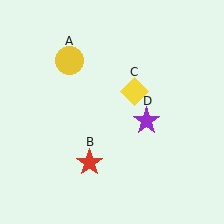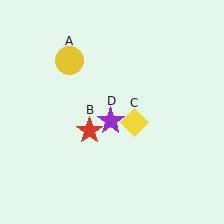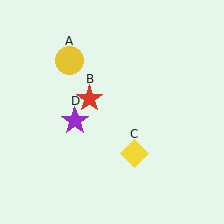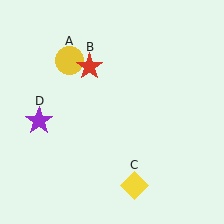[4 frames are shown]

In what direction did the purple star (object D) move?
The purple star (object D) moved left.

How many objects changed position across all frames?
3 objects changed position: red star (object B), yellow diamond (object C), purple star (object D).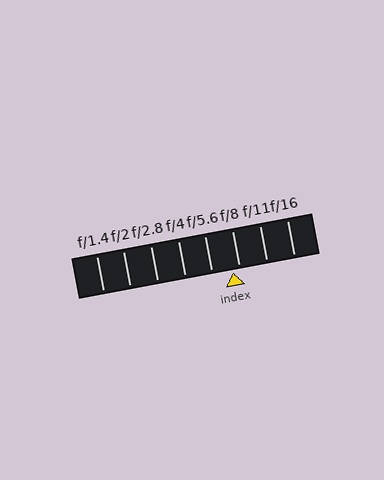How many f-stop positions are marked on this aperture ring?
There are 8 f-stop positions marked.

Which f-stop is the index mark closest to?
The index mark is closest to f/8.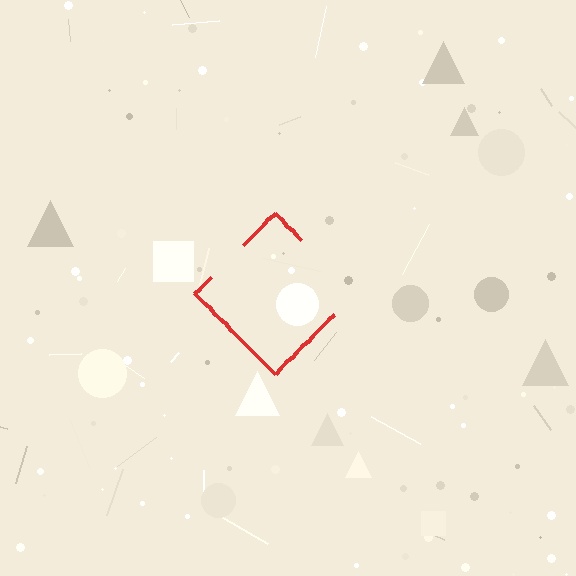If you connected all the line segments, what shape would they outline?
They would outline a diamond.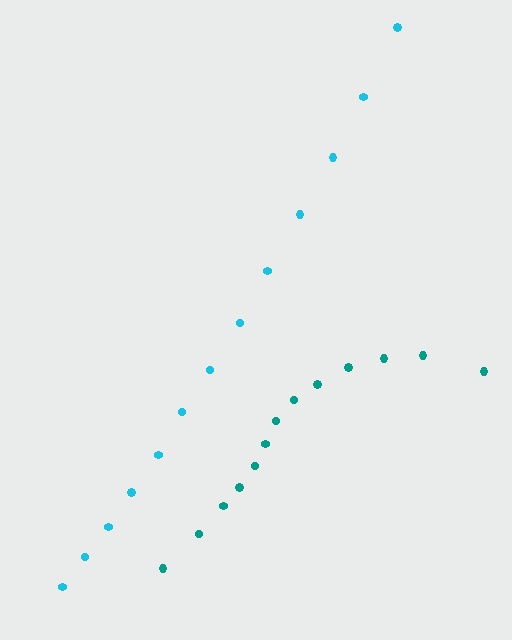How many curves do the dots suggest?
There are 2 distinct paths.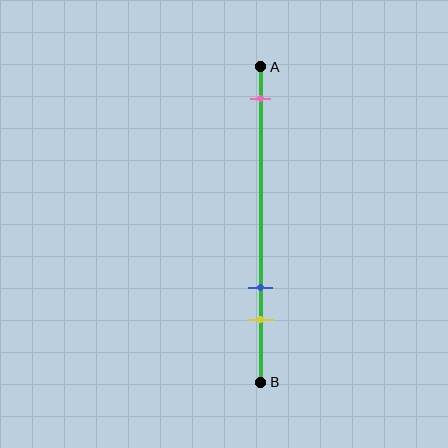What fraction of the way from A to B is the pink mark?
The pink mark is approximately 10% (0.1) of the way from A to B.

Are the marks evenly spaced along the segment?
No, the marks are not evenly spaced.